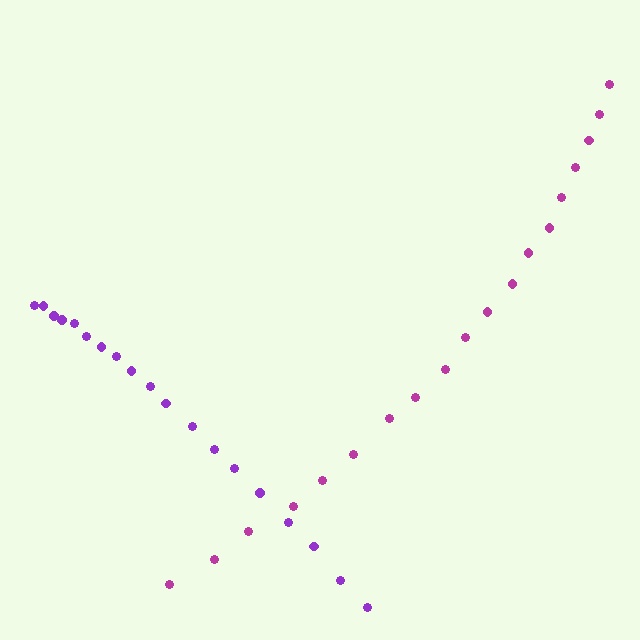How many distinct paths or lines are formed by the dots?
There are 2 distinct paths.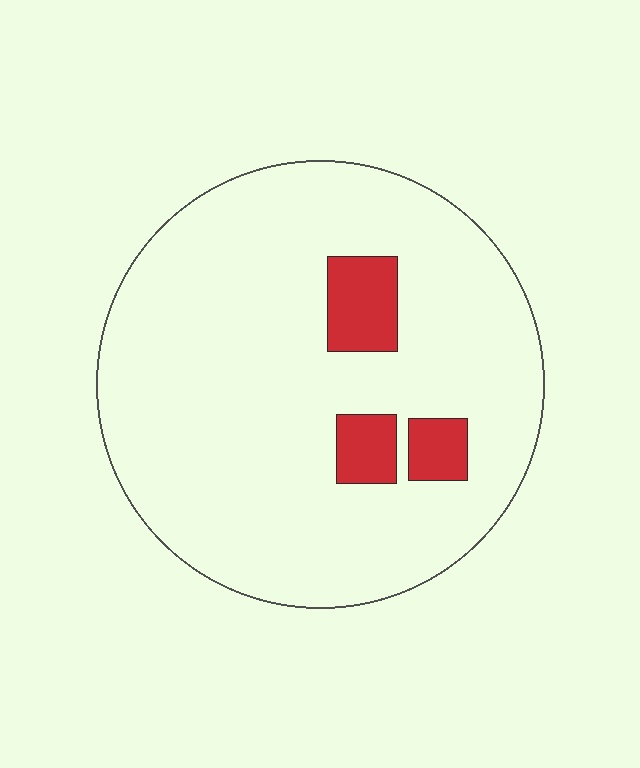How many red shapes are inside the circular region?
3.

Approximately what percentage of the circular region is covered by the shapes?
Approximately 10%.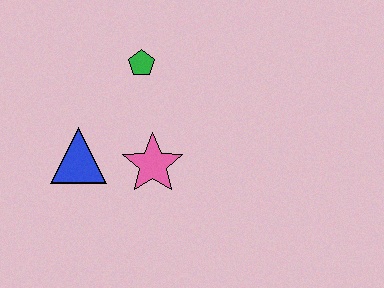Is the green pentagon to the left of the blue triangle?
No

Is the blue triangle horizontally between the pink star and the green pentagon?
No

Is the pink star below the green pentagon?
Yes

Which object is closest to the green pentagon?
The pink star is closest to the green pentagon.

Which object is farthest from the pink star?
The green pentagon is farthest from the pink star.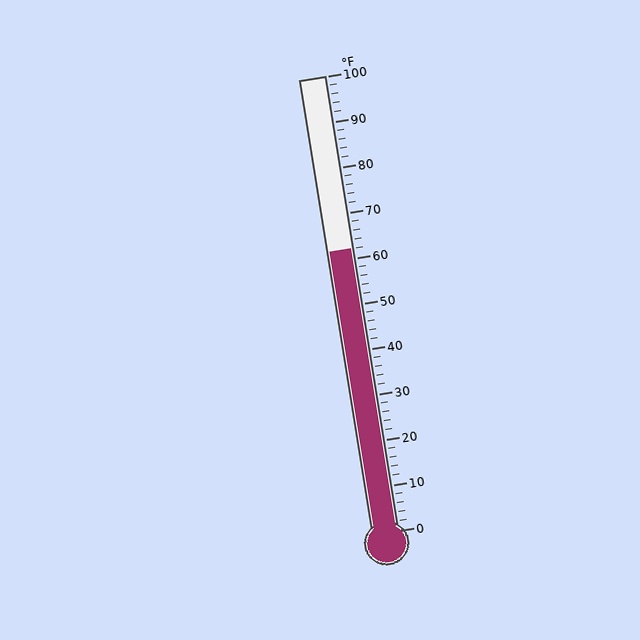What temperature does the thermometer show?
The thermometer shows approximately 62°F.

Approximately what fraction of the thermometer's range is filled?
The thermometer is filled to approximately 60% of its range.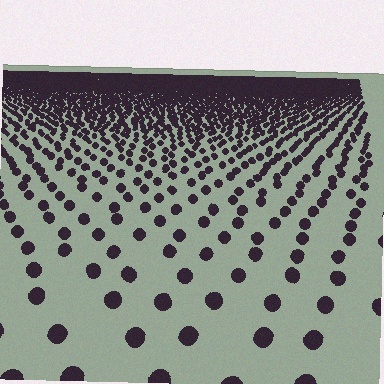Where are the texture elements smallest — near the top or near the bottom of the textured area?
Near the top.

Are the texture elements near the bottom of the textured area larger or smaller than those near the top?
Larger. Near the bottom, elements are closer to the viewer and appear at a bigger on-screen size.